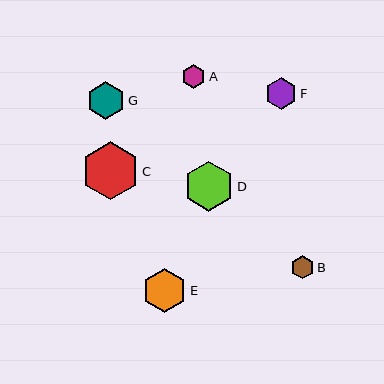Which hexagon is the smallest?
Hexagon B is the smallest with a size of approximately 23 pixels.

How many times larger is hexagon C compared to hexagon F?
Hexagon C is approximately 1.8 times the size of hexagon F.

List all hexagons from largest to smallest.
From largest to smallest: C, D, E, G, F, A, B.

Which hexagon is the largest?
Hexagon C is the largest with a size of approximately 58 pixels.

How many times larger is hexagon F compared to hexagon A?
Hexagon F is approximately 1.3 times the size of hexagon A.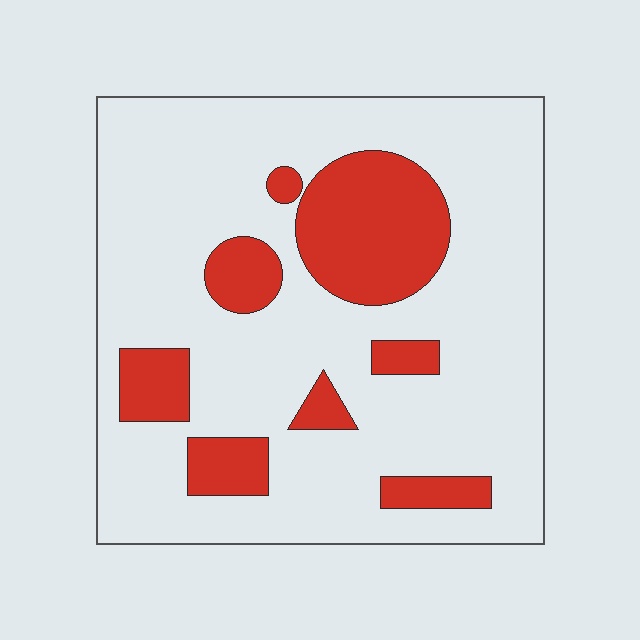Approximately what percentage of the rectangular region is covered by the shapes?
Approximately 20%.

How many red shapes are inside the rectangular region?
8.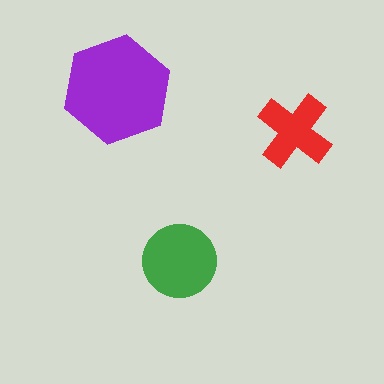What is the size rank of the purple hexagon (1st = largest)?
1st.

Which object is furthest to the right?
The red cross is rightmost.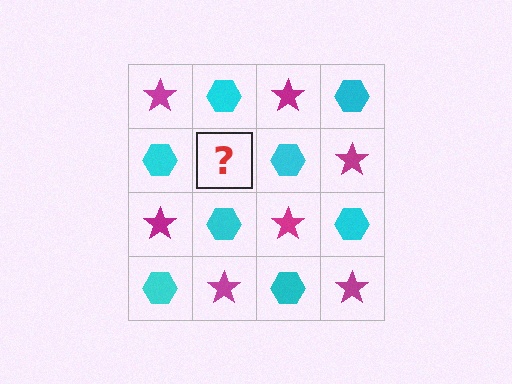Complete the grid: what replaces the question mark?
The question mark should be replaced with a magenta star.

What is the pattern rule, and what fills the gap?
The rule is that it alternates magenta star and cyan hexagon in a checkerboard pattern. The gap should be filled with a magenta star.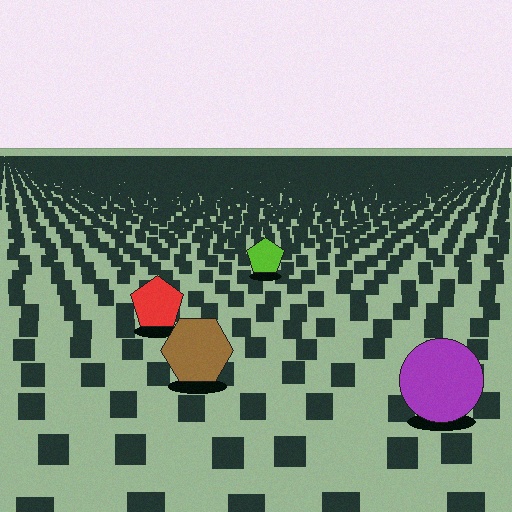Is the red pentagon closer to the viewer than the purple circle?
No. The purple circle is closer — you can tell from the texture gradient: the ground texture is coarser near it.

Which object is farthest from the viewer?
The lime pentagon is farthest from the viewer. It appears smaller and the ground texture around it is denser.